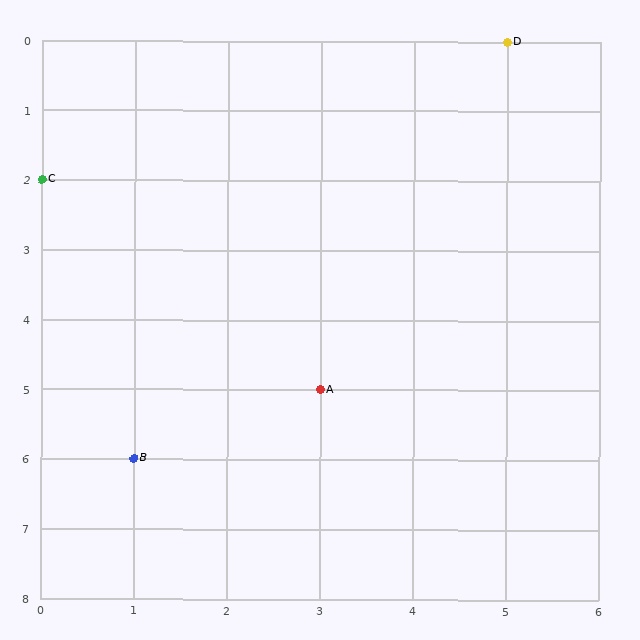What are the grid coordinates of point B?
Point B is at grid coordinates (1, 6).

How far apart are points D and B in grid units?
Points D and B are 4 columns and 6 rows apart (about 7.2 grid units diagonally).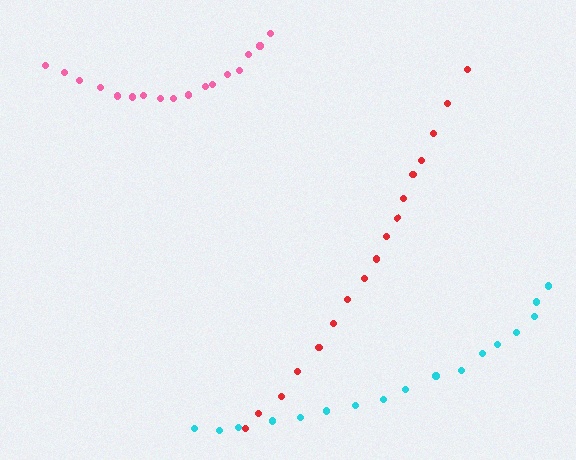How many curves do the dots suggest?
There are 3 distinct paths.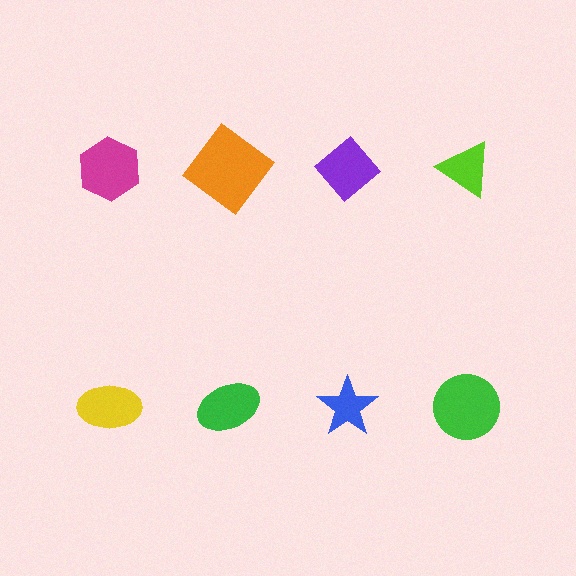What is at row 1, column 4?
A lime triangle.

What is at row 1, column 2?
An orange diamond.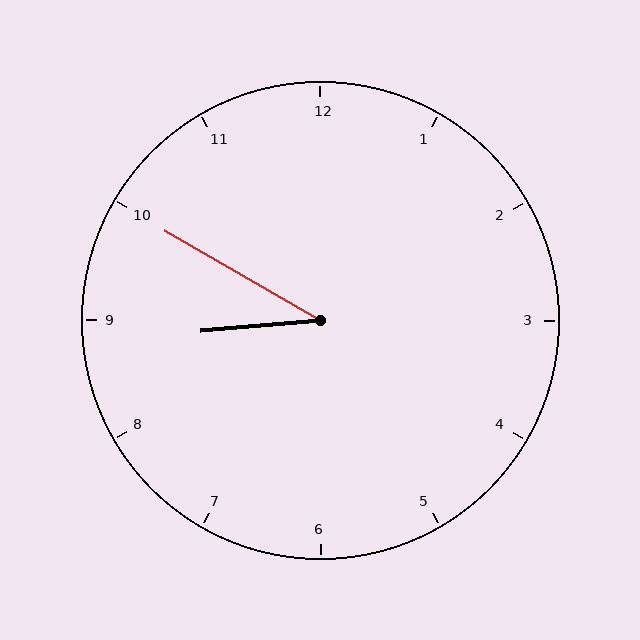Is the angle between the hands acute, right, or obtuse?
It is acute.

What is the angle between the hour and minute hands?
Approximately 35 degrees.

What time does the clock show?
8:50.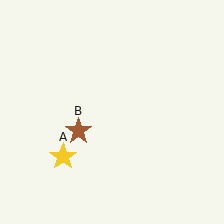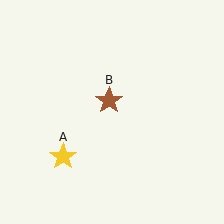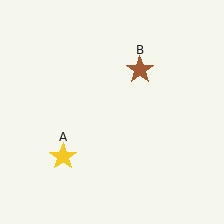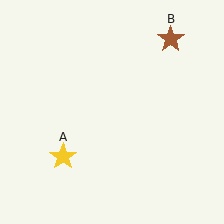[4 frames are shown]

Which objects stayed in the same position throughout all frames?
Yellow star (object A) remained stationary.